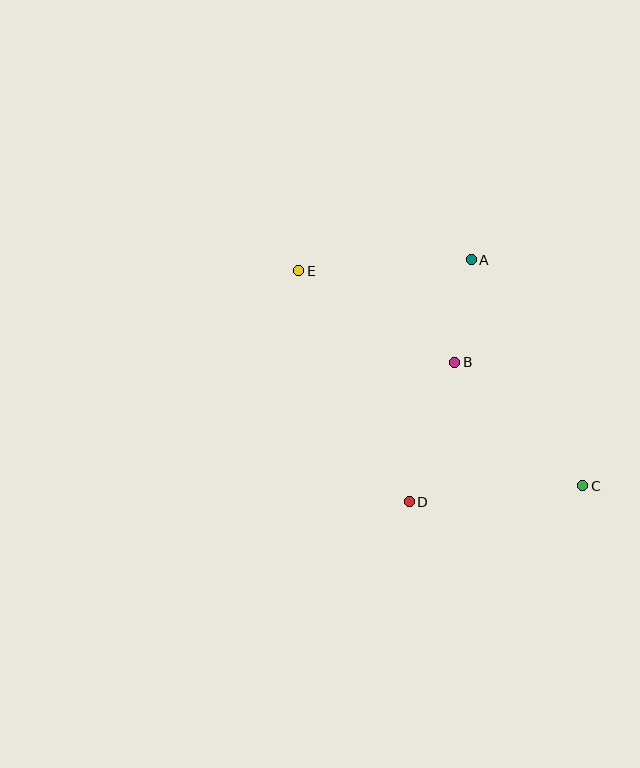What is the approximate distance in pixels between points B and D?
The distance between B and D is approximately 147 pixels.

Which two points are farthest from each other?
Points C and E are farthest from each other.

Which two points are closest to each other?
Points A and B are closest to each other.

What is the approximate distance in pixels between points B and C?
The distance between B and C is approximately 178 pixels.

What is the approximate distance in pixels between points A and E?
The distance between A and E is approximately 172 pixels.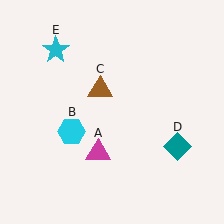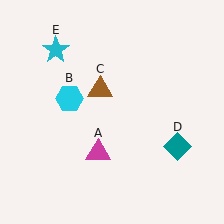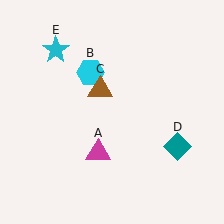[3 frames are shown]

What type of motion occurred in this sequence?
The cyan hexagon (object B) rotated clockwise around the center of the scene.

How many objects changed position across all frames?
1 object changed position: cyan hexagon (object B).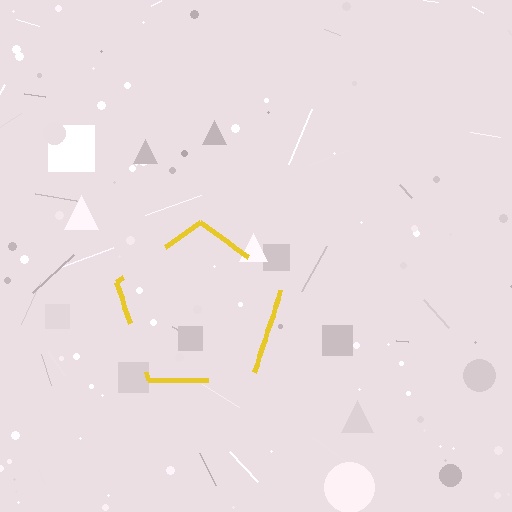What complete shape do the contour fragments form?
The contour fragments form a pentagon.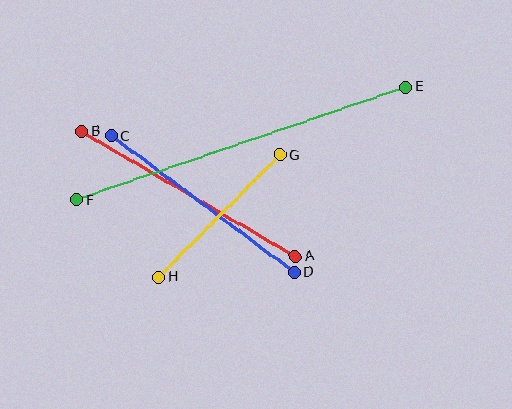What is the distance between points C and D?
The distance is approximately 228 pixels.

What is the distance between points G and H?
The distance is approximately 172 pixels.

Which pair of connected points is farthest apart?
Points E and F are farthest apart.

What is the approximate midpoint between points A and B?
The midpoint is at approximately (188, 194) pixels.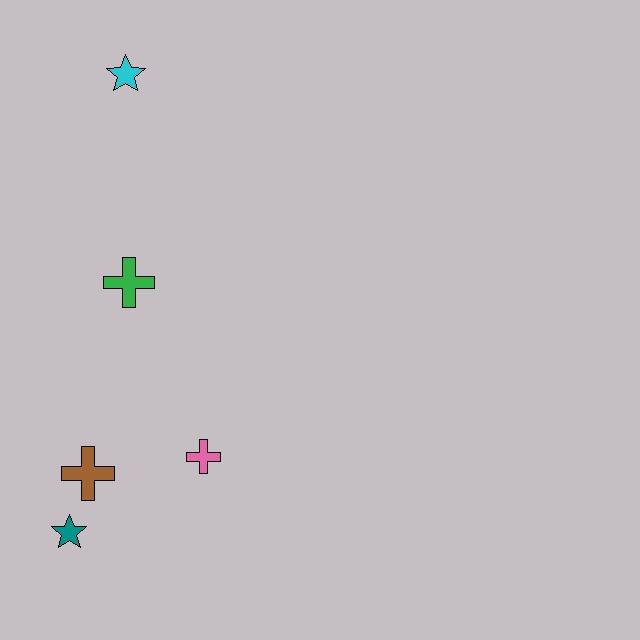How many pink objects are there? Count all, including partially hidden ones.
There is 1 pink object.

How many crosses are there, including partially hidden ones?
There are 3 crosses.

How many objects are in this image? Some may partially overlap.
There are 5 objects.